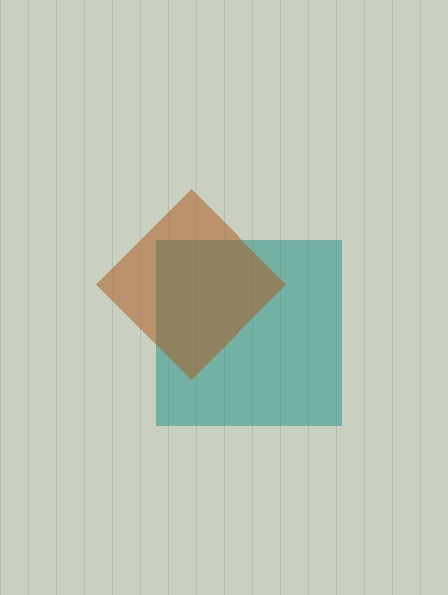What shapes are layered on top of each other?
The layered shapes are: a teal square, a brown diamond.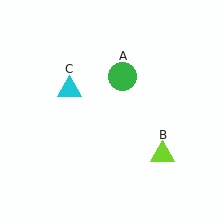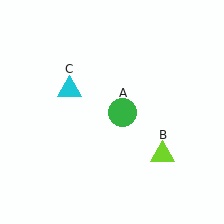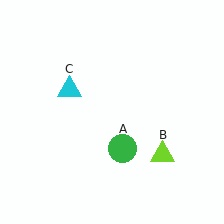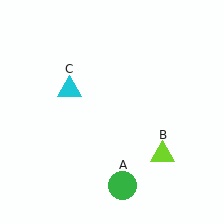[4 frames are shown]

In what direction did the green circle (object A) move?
The green circle (object A) moved down.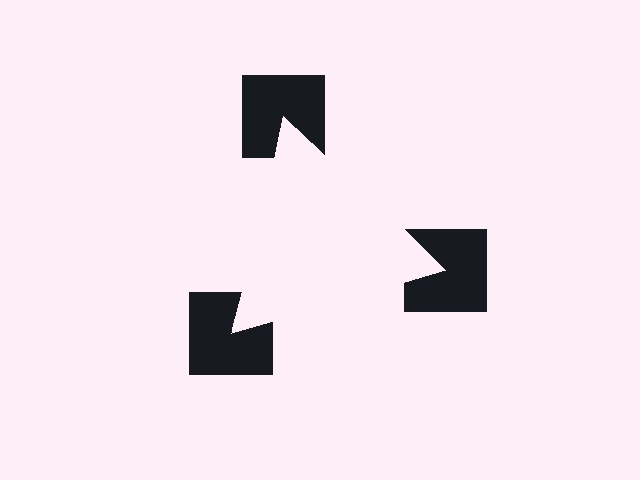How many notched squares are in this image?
There are 3 — one at each vertex of the illusory triangle.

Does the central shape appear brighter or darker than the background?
It typically appears slightly brighter than the background, even though no actual brightness change is drawn.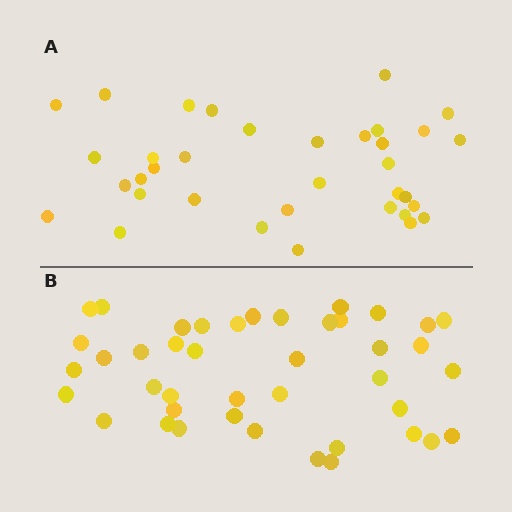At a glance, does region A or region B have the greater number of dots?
Region B (the bottom region) has more dots.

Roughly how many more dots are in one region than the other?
Region B has roughly 8 or so more dots than region A.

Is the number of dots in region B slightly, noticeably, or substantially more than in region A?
Region B has only slightly more — the two regions are fairly close. The ratio is roughly 1.2 to 1.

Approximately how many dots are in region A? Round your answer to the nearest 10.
About 40 dots. (The exact count is 35, which rounds to 40.)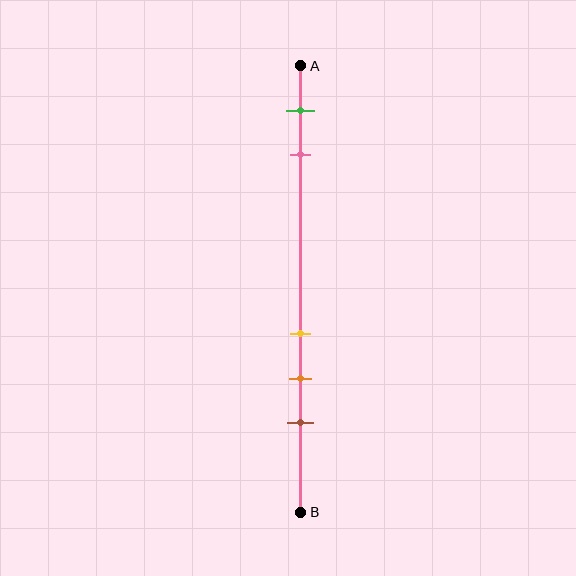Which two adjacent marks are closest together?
The yellow and orange marks are the closest adjacent pair.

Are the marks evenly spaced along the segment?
No, the marks are not evenly spaced.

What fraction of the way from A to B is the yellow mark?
The yellow mark is approximately 60% (0.6) of the way from A to B.